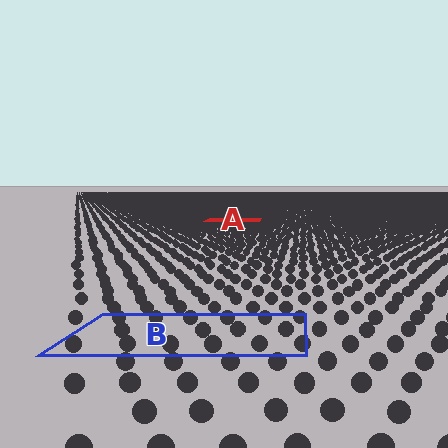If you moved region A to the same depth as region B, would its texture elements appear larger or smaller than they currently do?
They would appear larger. At a closer depth, the same texture elements are projected at a bigger on-screen size.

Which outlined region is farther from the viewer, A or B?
Region A is farther from the viewer — the texture elements inside it appear smaller and more densely packed.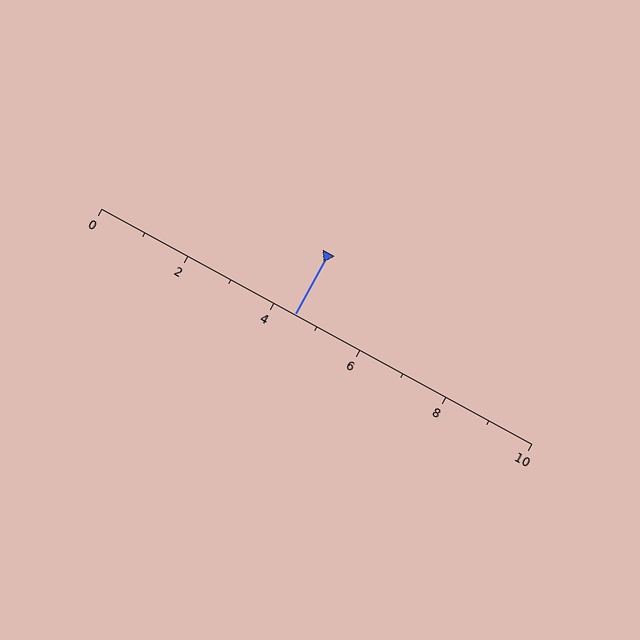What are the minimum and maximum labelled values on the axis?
The axis runs from 0 to 10.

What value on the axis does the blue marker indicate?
The marker indicates approximately 4.5.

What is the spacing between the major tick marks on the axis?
The major ticks are spaced 2 apart.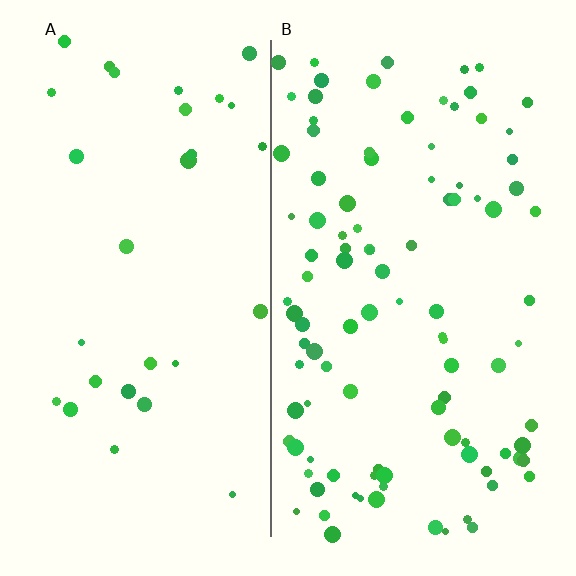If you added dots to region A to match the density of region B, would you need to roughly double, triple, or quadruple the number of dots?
Approximately triple.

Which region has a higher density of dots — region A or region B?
B (the right).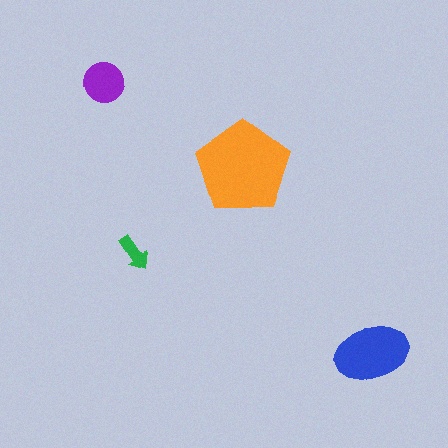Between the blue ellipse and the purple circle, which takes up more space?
The blue ellipse.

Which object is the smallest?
The green arrow.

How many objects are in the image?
There are 4 objects in the image.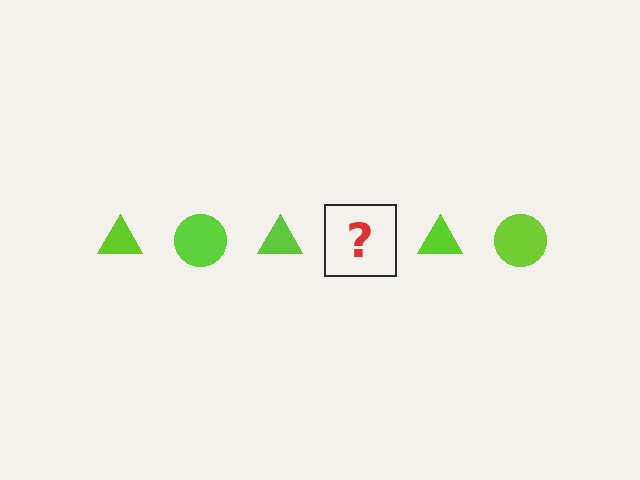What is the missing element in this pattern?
The missing element is a lime circle.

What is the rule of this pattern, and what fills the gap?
The rule is that the pattern cycles through triangle, circle shapes in lime. The gap should be filled with a lime circle.